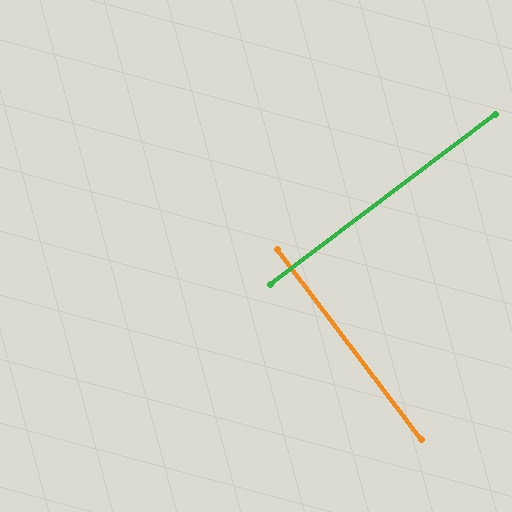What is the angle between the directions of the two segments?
Approximately 90 degrees.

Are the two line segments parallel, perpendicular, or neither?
Perpendicular — they meet at approximately 90°.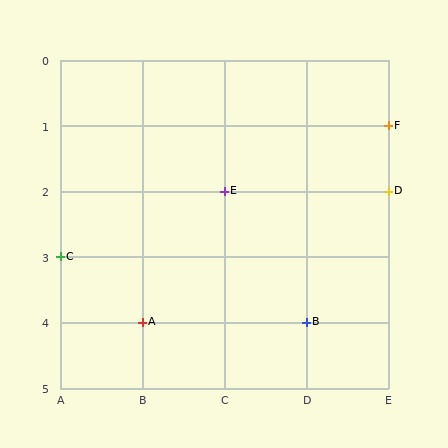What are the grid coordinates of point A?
Point A is at grid coordinates (B, 4).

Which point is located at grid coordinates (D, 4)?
Point B is at (D, 4).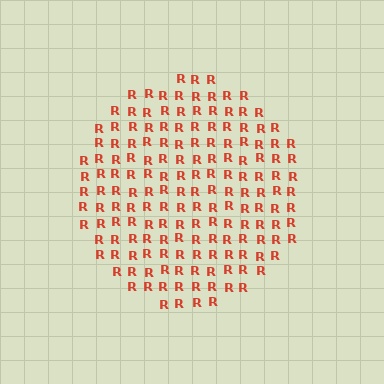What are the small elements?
The small elements are letter R's.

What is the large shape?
The large shape is a circle.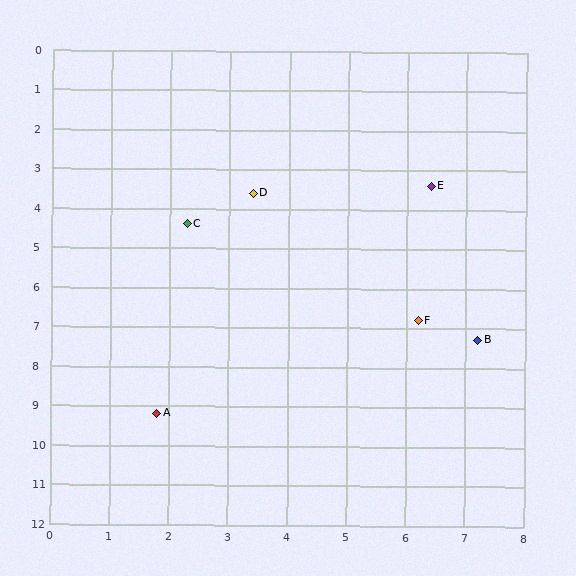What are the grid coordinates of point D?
Point D is at approximately (3.4, 3.6).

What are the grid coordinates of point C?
Point C is at approximately (2.3, 4.4).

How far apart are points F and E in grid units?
Points F and E are about 3.4 grid units apart.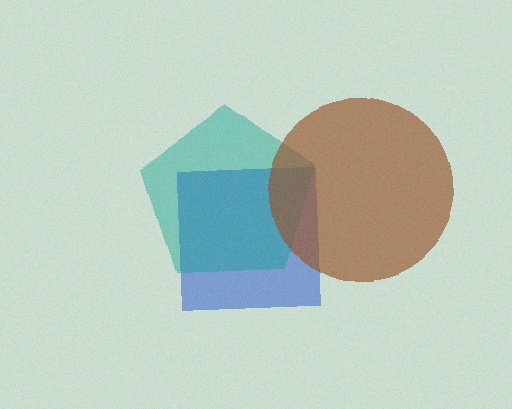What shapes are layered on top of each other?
The layered shapes are: a blue square, a teal pentagon, a brown circle.